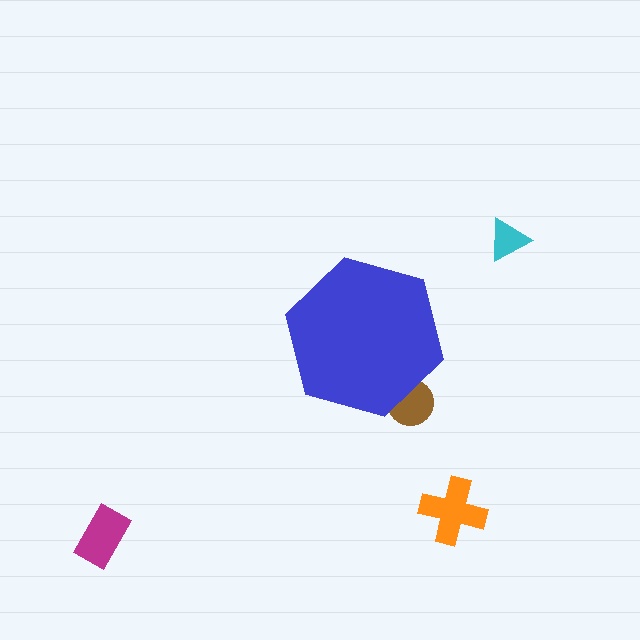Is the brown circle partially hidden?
Yes, the brown circle is partially hidden behind the blue hexagon.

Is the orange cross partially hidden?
No, the orange cross is fully visible.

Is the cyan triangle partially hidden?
No, the cyan triangle is fully visible.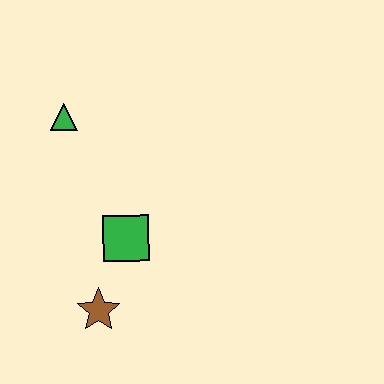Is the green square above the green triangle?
No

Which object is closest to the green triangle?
The green square is closest to the green triangle.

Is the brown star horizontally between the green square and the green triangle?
Yes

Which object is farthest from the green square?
The green triangle is farthest from the green square.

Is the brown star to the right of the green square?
No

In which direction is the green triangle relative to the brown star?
The green triangle is above the brown star.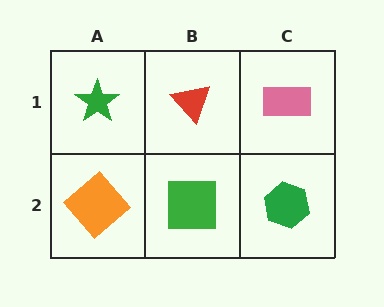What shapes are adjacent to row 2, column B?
A red triangle (row 1, column B), an orange diamond (row 2, column A), a green hexagon (row 2, column C).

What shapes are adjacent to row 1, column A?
An orange diamond (row 2, column A), a red triangle (row 1, column B).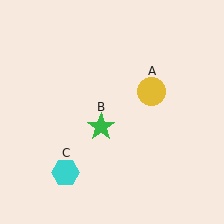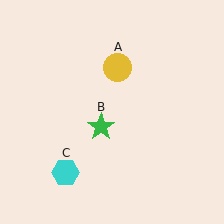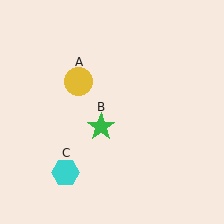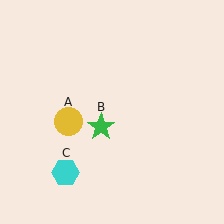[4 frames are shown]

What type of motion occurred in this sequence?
The yellow circle (object A) rotated counterclockwise around the center of the scene.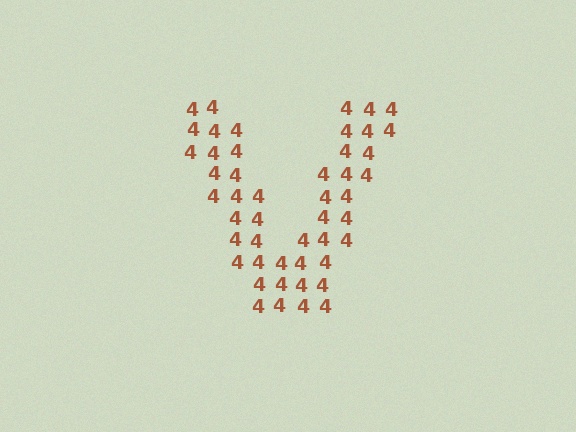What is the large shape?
The large shape is the letter V.